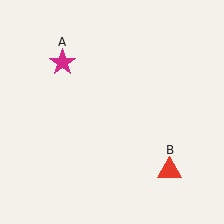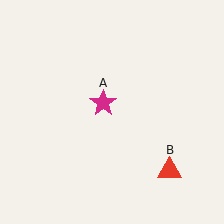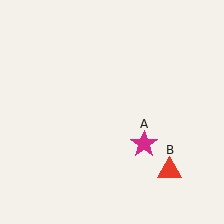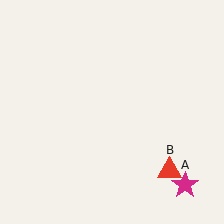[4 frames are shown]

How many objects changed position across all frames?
1 object changed position: magenta star (object A).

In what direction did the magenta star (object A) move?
The magenta star (object A) moved down and to the right.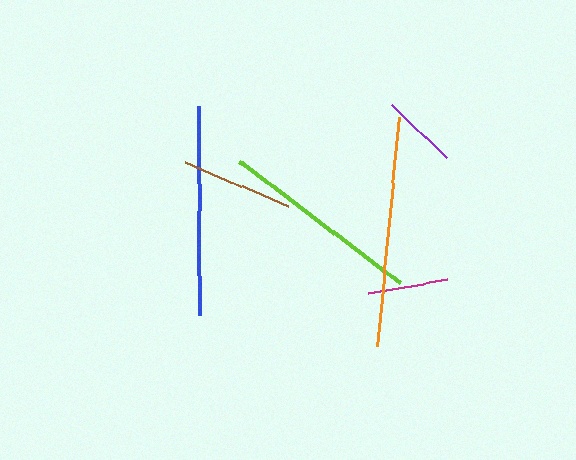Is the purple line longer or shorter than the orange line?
The orange line is longer than the purple line.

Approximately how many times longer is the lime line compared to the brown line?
The lime line is approximately 1.8 times the length of the brown line.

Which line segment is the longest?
The orange line is the longest at approximately 230 pixels.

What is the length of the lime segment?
The lime segment is approximately 202 pixels long.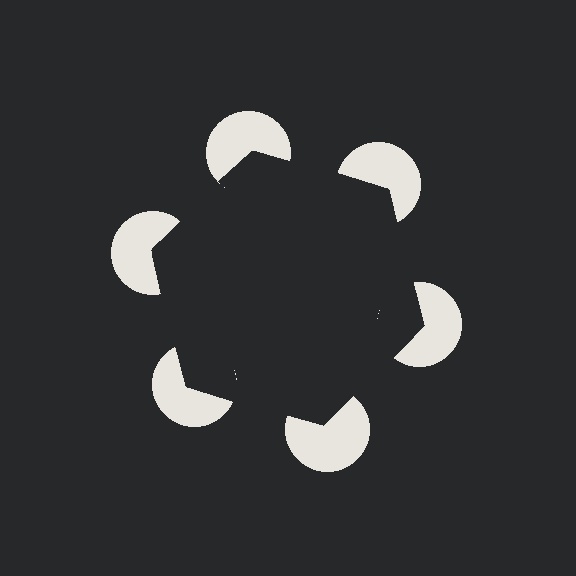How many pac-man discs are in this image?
There are 6 — one at each vertex of the illusory hexagon.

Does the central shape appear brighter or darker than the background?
It typically appears slightly darker than the background, even though no actual brightness change is drawn.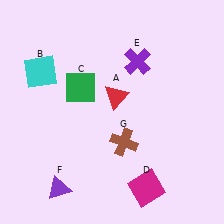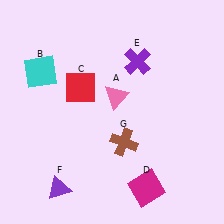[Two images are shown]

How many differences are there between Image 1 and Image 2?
There are 2 differences between the two images.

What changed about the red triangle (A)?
In Image 1, A is red. In Image 2, it changed to pink.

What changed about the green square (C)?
In Image 1, C is green. In Image 2, it changed to red.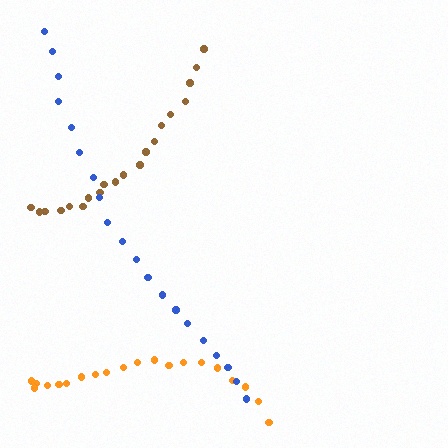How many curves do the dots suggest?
There are 3 distinct paths.